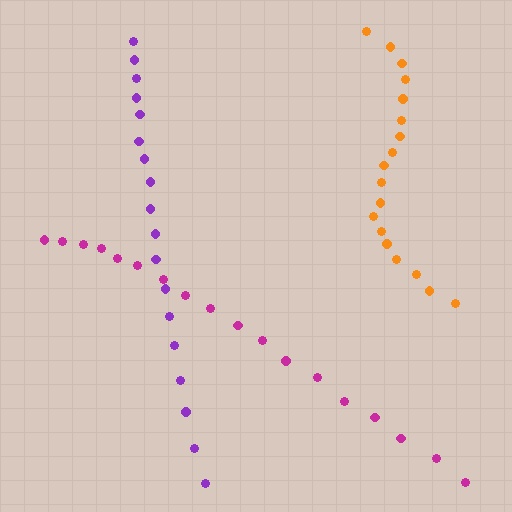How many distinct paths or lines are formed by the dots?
There are 3 distinct paths.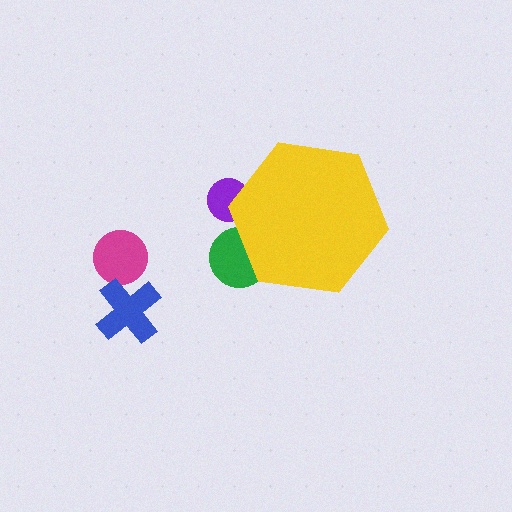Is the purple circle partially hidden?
Yes, the purple circle is partially hidden behind the yellow hexagon.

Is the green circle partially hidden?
Yes, the green circle is partially hidden behind the yellow hexagon.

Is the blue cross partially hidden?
No, the blue cross is fully visible.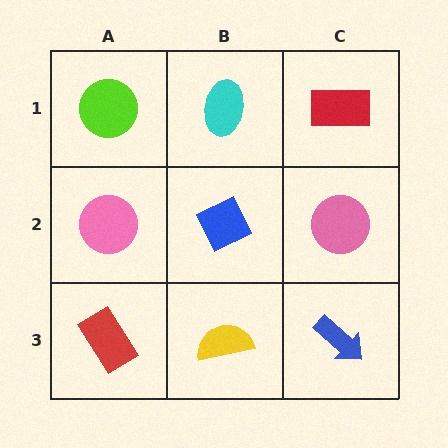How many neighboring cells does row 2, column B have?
4.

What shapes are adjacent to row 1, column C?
A pink circle (row 2, column C), a cyan ellipse (row 1, column B).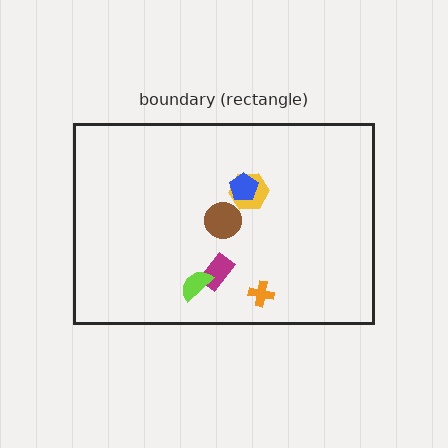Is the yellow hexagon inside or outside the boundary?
Inside.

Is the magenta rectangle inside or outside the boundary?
Inside.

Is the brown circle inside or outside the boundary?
Inside.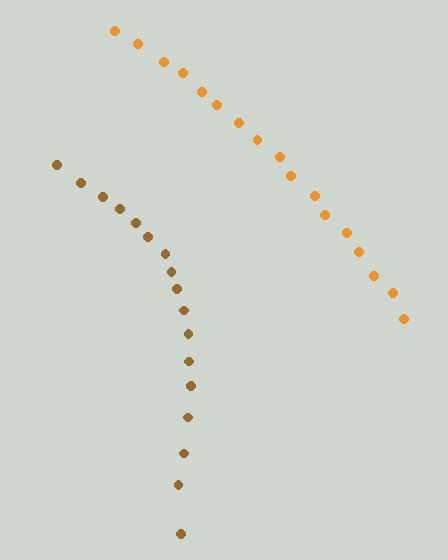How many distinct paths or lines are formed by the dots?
There are 2 distinct paths.